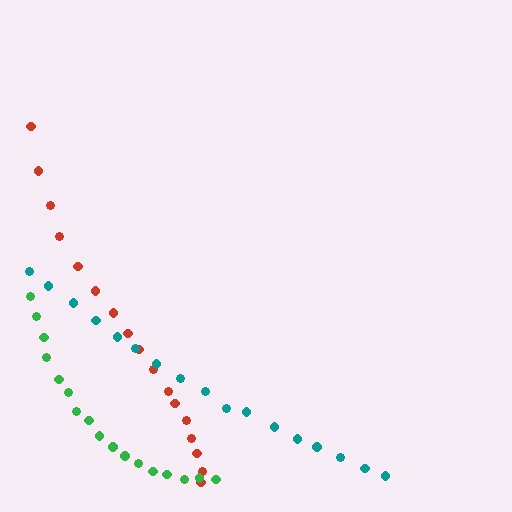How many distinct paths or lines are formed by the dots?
There are 3 distinct paths.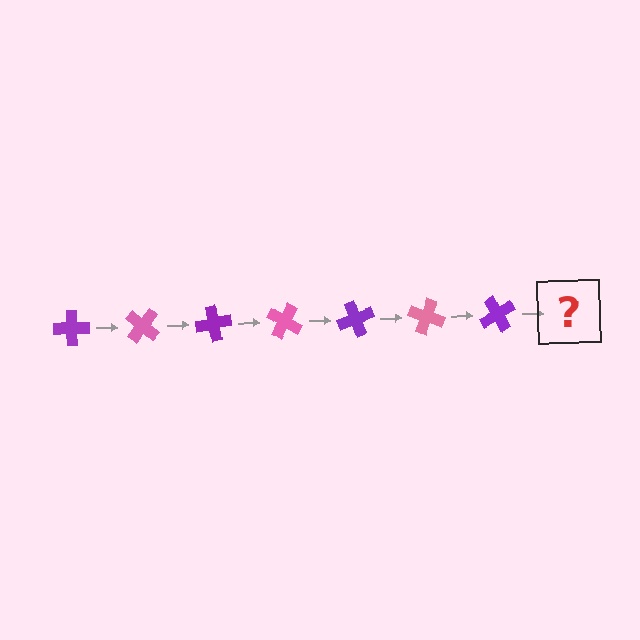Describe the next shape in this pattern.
It should be a pink cross, rotated 280 degrees from the start.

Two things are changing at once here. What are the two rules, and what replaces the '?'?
The two rules are that it rotates 40 degrees each step and the color cycles through purple and pink. The '?' should be a pink cross, rotated 280 degrees from the start.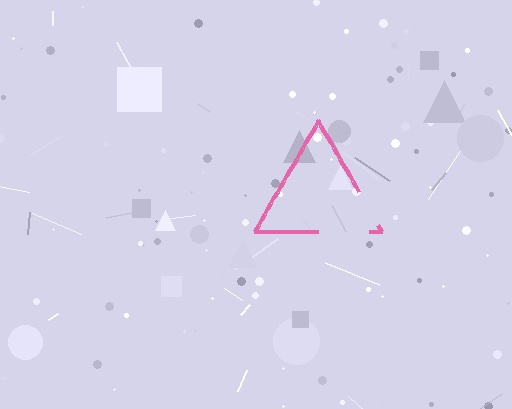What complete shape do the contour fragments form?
The contour fragments form a triangle.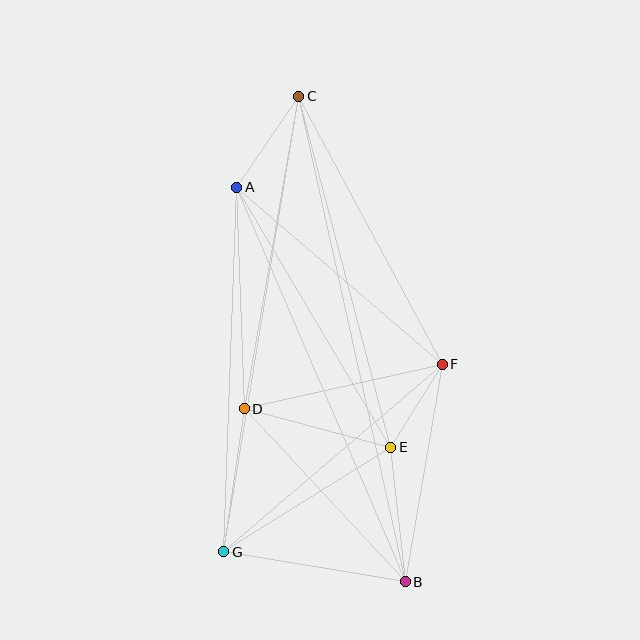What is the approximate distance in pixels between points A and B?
The distance between A and B is approximately 429 pixels.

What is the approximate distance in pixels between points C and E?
The distance between C and E is approximately 363 pixels.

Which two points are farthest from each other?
Points B and C are farthest from each other.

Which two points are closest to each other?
Points E and F are closest to each other.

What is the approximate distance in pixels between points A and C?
The distance between A and C is approximately 110 pixels.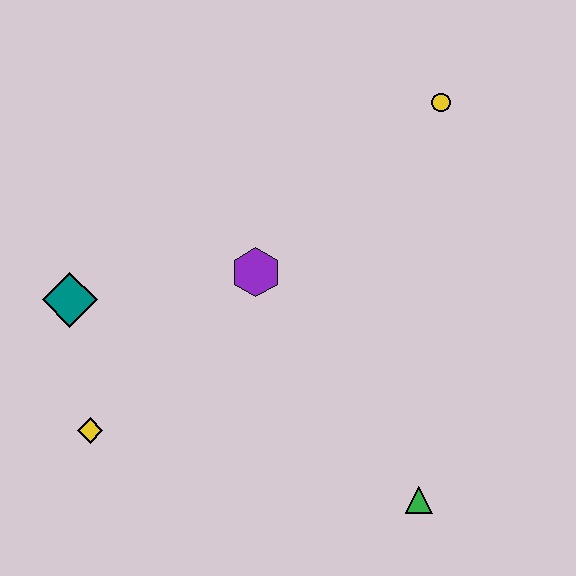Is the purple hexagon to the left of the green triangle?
Yes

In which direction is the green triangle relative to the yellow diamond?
The green triangle is to the right of the yellow diamond.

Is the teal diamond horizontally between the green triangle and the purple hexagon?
No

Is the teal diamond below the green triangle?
No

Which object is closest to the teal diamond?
The yellow diamond is closest to the teal diamond.